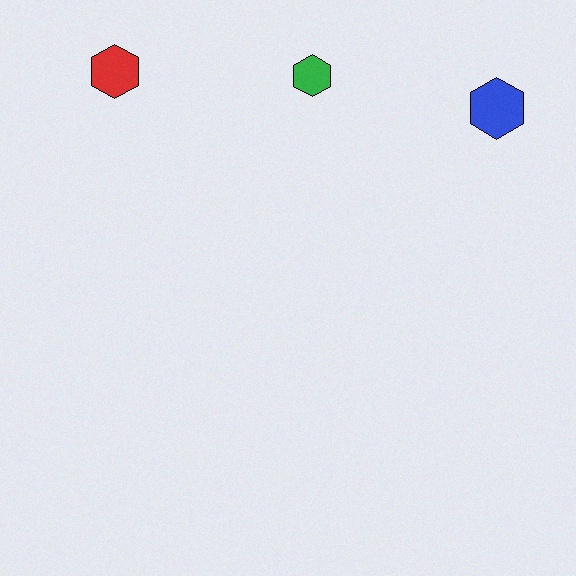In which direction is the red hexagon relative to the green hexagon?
The red hexagon is to the left of the green hexagon.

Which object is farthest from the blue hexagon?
The red hexagon is farthest from the blue hexagon.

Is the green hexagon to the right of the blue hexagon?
No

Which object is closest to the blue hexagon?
The green hexagon is closest to the blue hexagon.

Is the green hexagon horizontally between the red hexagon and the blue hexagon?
Yes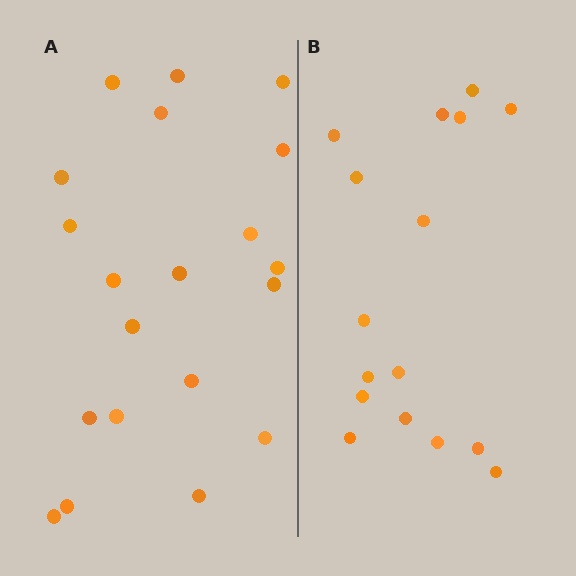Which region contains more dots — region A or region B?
Region A (the left region) has more dots.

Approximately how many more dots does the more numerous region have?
Region A has about 4 more dots than region B.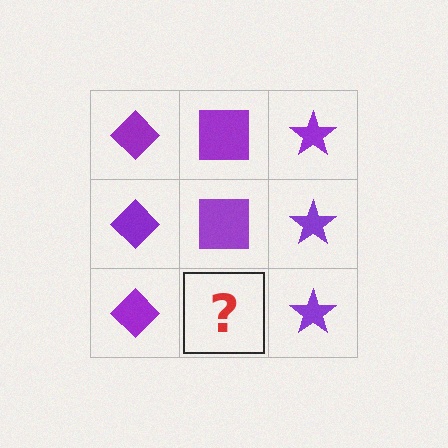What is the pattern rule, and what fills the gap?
The rule is that each column has a consistent shape. The gap should be filled with a purple square.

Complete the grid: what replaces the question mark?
The question mark should be replaced with a purple square.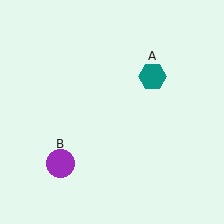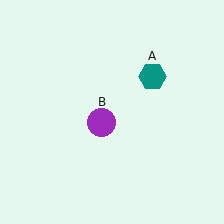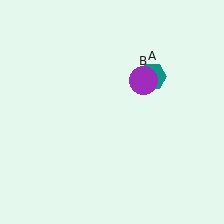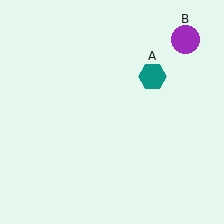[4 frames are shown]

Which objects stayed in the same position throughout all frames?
Teal hexagon (object A) remained stationary.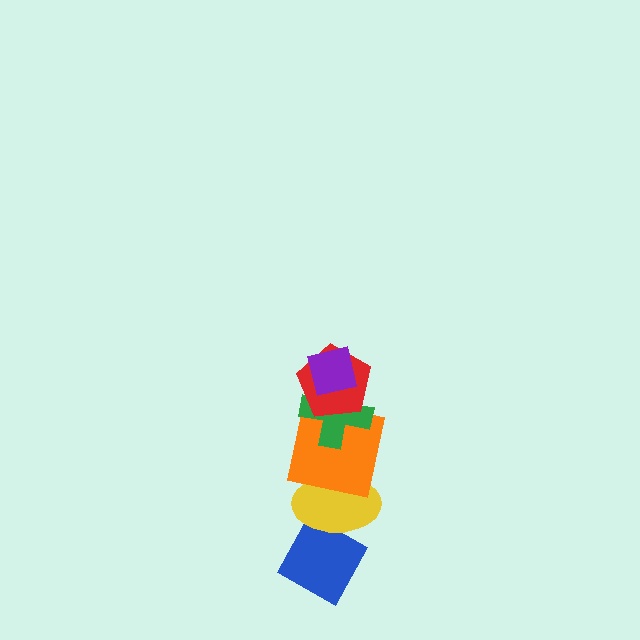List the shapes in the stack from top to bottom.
From top to bottom: the purple square, the red pentagon, the green cross, the orange square, the yellow ellipse, the blue diamond.